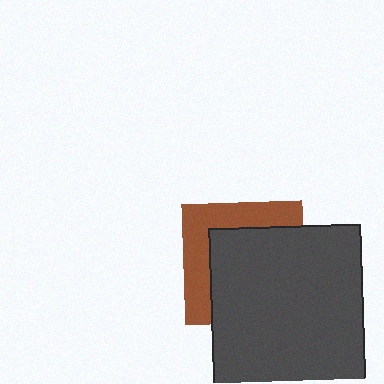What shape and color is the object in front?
The object in front is a dark gray rectangle.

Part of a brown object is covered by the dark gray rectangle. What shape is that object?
It is a square.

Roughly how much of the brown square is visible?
A small part of it is visible (roughly 38%).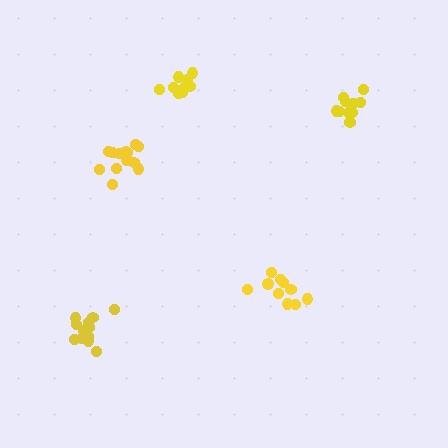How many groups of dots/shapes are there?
There are 5 groups.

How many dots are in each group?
Group 1: 10 dots, Group 2: 14 dots, Group 3: 9 dots, Group 4: 12 dots, Group 5: 11 dots (56 total).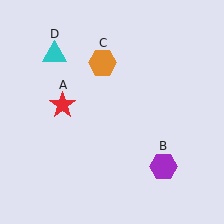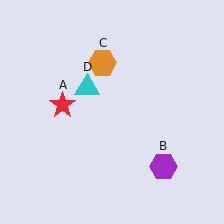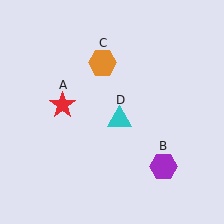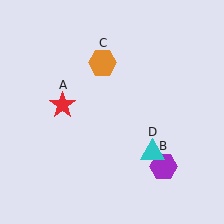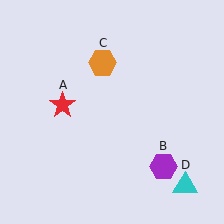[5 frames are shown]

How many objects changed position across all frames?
1 object changed position: cyan triangle (object D).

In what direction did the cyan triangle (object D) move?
The cyan triangle (object D) moved down and to the right.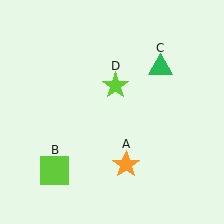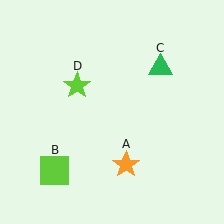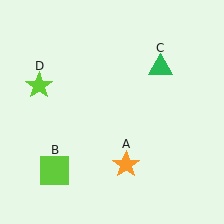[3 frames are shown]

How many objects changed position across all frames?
1 object changed position: lime star (object D).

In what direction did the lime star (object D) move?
The lime star (object D) moved left.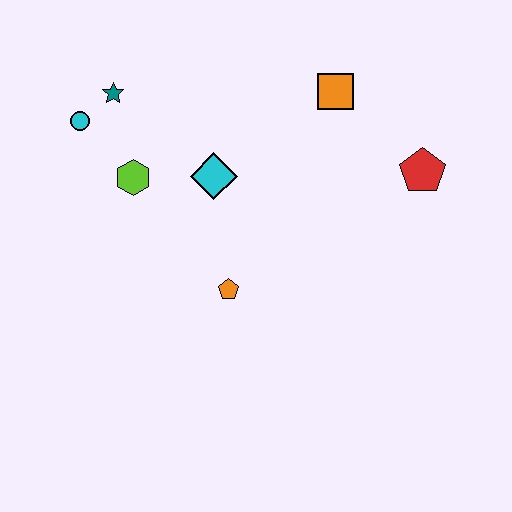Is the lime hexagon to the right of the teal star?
Yes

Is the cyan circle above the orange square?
No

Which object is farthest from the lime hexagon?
The red pentagon is farthest from the lime hexagon.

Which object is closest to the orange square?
The red pentagon is closest to the orange square.